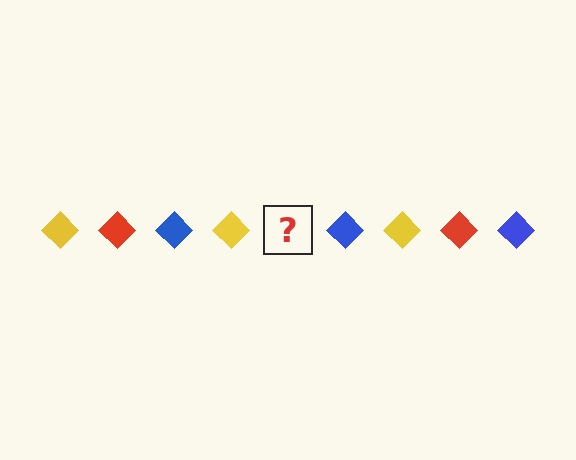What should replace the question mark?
The question mark should be replaced with a red diamond.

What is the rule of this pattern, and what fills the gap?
The rule is that the pattern cycles through yellow, red, blue diamonds. The gap should be filled with a red diamond.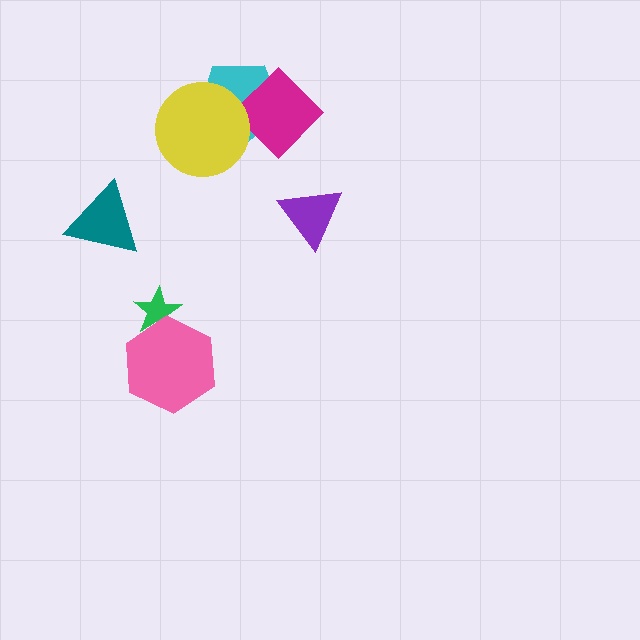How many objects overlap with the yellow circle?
2 objects overlap with the yellow circle.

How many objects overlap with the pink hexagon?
1 object overlaps with the pink hexagon.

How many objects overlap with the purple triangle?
0 objects overlap with the purple triangle.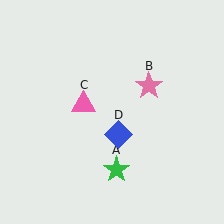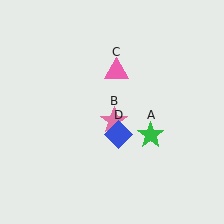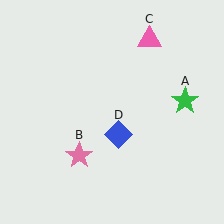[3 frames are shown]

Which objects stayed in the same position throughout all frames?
Blue diamond (object D) remained stationary.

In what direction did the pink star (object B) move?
The pink star (object B) moved down and to the left.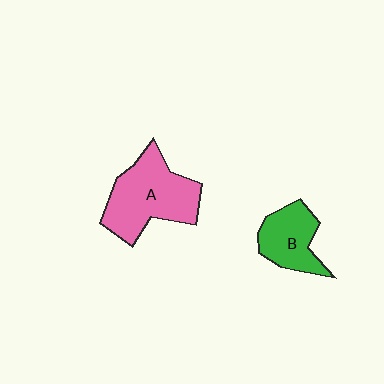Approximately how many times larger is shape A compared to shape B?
Approximately 1.6 times.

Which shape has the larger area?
Shape A (pink).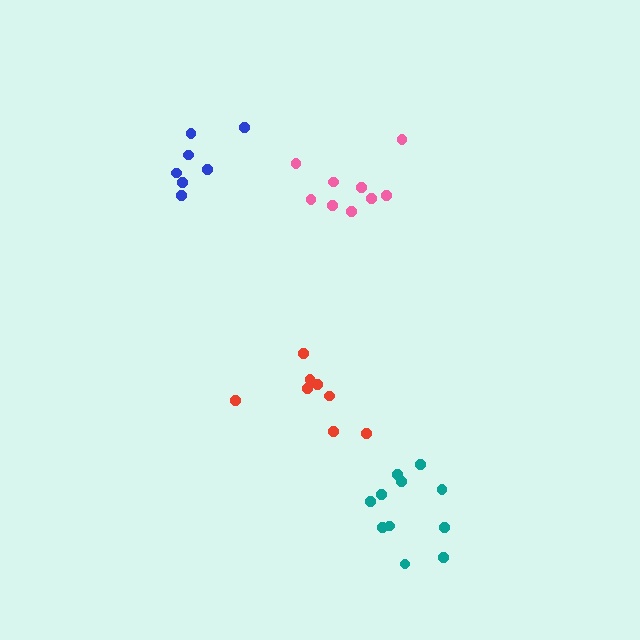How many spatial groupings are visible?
There are 4 spatial groupings.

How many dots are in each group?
Group 1: 11 dots, Group 2: 7 dots, Group 3: 8 dots, Group 4: 9 dots (35 total).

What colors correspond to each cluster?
The clusters are colored: teal, blue, red, pink.